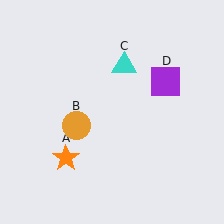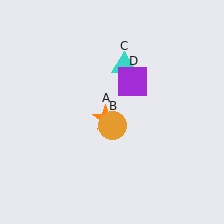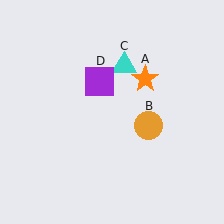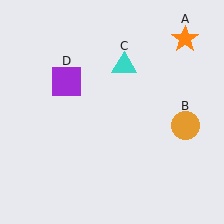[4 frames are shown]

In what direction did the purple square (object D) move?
The purple square (object D) moved left.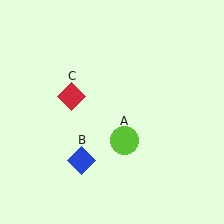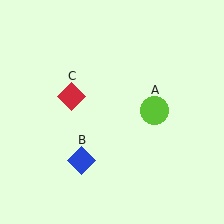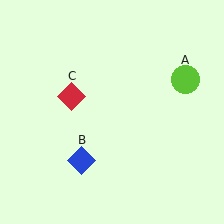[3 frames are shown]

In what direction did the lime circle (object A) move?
The lime circle (object A) moved up and to the right.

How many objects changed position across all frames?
1 object changed position: lime circle (object A).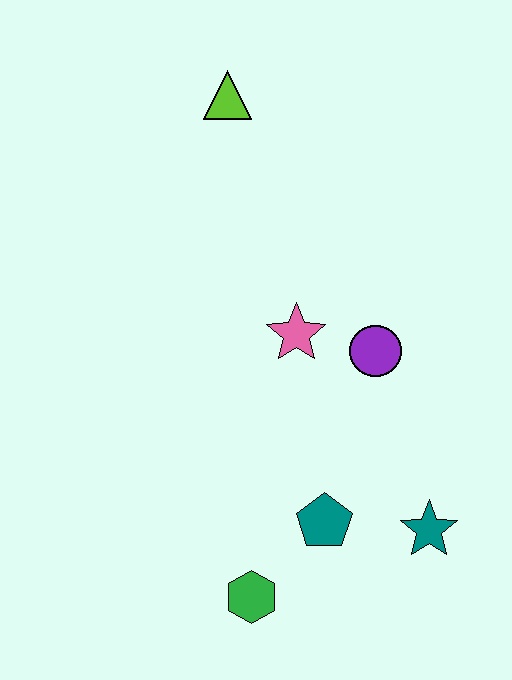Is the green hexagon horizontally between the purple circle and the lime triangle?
Yes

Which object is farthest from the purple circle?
The lime triangle is farthest from the purple circle.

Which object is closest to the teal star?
The teal pentagon is closest to the teal star.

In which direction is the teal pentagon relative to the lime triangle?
The teal pentagon is below the lime triangle.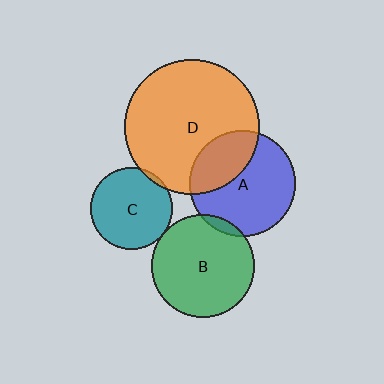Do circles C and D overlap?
Yes.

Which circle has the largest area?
Circle D (orange).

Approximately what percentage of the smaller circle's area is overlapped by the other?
Approximately 5%.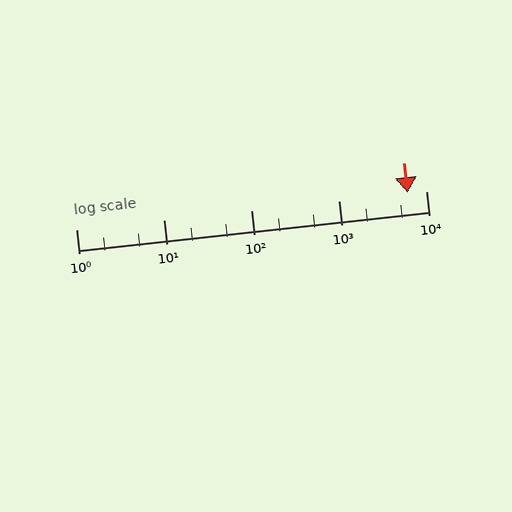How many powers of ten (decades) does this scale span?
The scale spans 4 decades, from 1 to 10000.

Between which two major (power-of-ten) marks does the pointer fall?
The pointer is between 1000 and 10000.